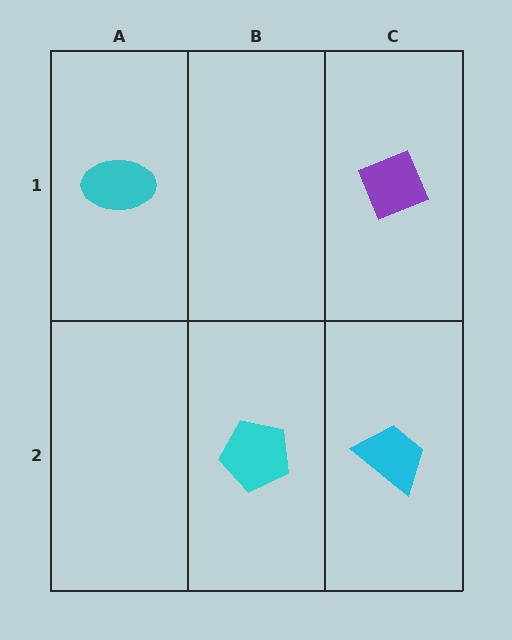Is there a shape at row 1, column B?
No, that cell is empty.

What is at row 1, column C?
A purple diamond.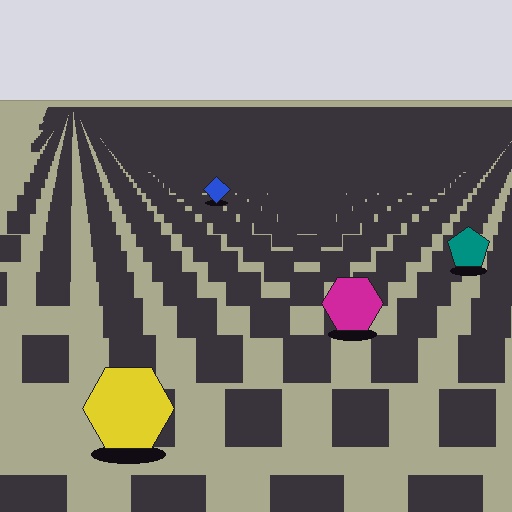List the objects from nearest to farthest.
From nearest to farthest: the yellow hexagon, the magenta hexagon, the teal pentagon, the blue diamond.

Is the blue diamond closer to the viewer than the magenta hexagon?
No. The magenta hexagon is closer — you can tell from the texture gradient: the ground texture is coarser near it.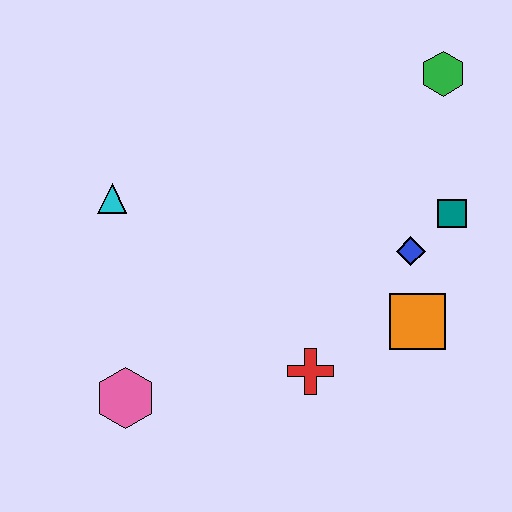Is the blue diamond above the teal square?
No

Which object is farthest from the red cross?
The green hexagon is farthest from the red cross.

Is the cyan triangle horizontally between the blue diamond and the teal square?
No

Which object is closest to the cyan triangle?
The pink hexagon is closest to the cyan triangle.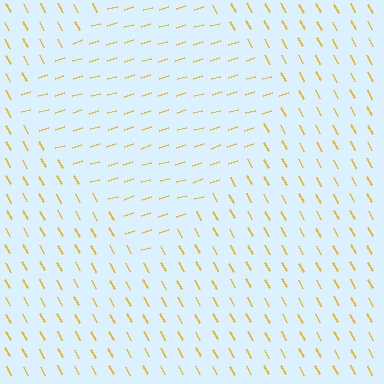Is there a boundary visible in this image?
Yes, there is a texture boundary formed by a change in line orientation.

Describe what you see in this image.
The image is filled with small yellow line segments. A diamond region in the image has lines oriented differently from the surrounding lines, creating a visible texture boundary.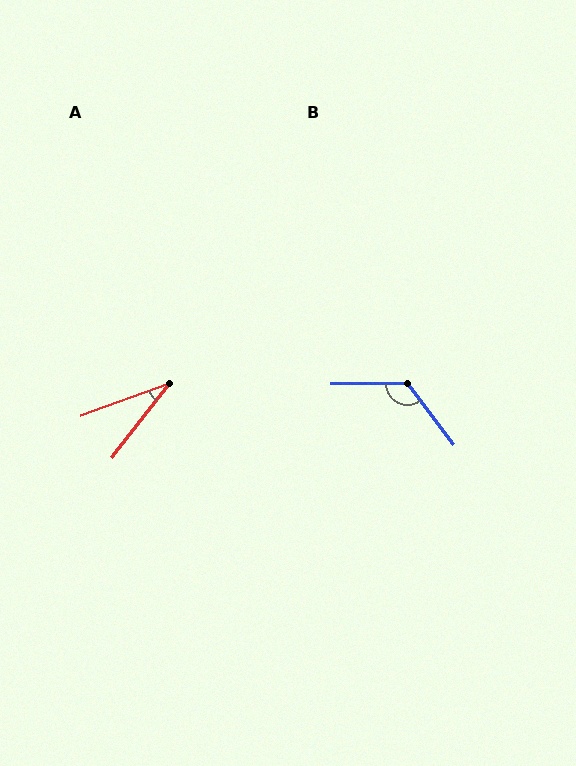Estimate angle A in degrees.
Approximately 32 degrees.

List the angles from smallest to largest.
A (32°), B (127°).